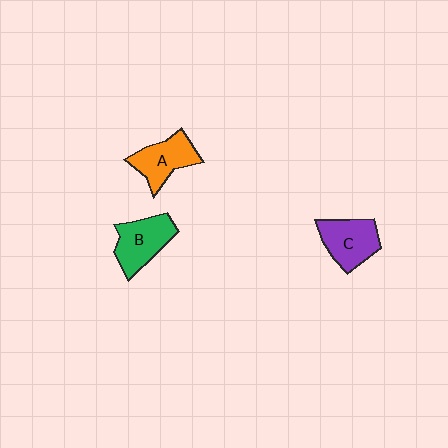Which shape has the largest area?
Shape B (green).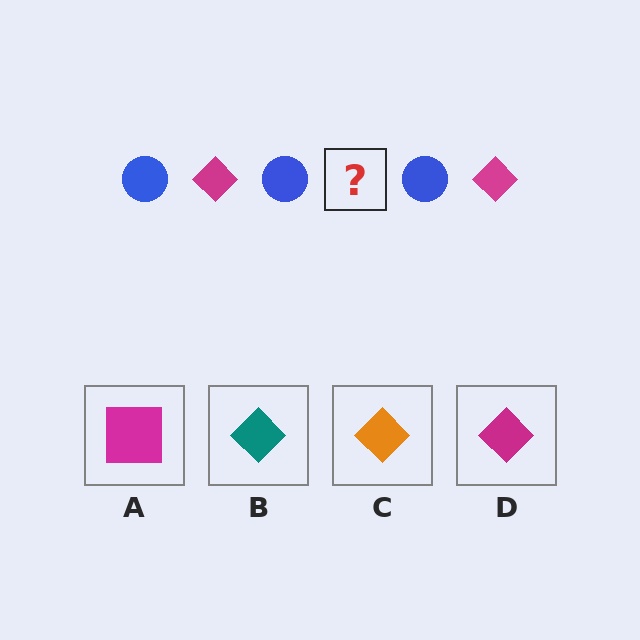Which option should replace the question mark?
Option D.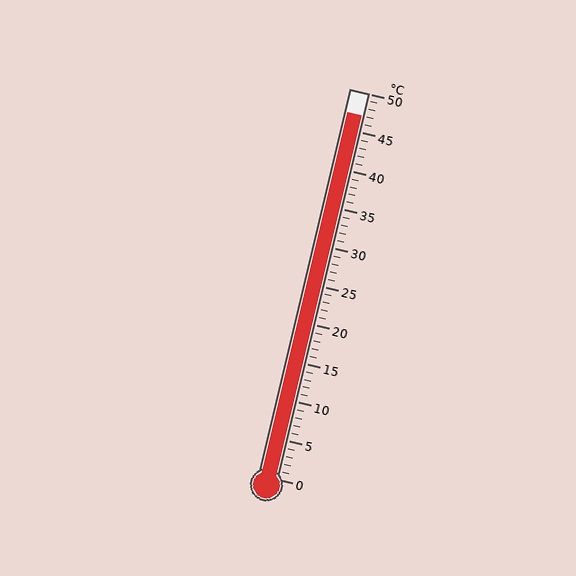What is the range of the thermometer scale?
The thermometer scale ranges from 0°C to 50°C.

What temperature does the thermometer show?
The thermometer shows approximately 47°C.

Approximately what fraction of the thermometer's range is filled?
The thermometer is filled to approximately 95% of its range.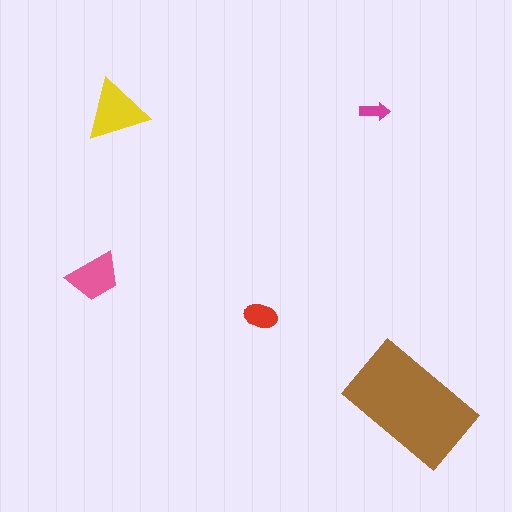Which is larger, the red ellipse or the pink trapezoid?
The pink trapezoid.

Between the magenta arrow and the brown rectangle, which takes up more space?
The brown rectangle.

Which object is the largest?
The brown rectangle.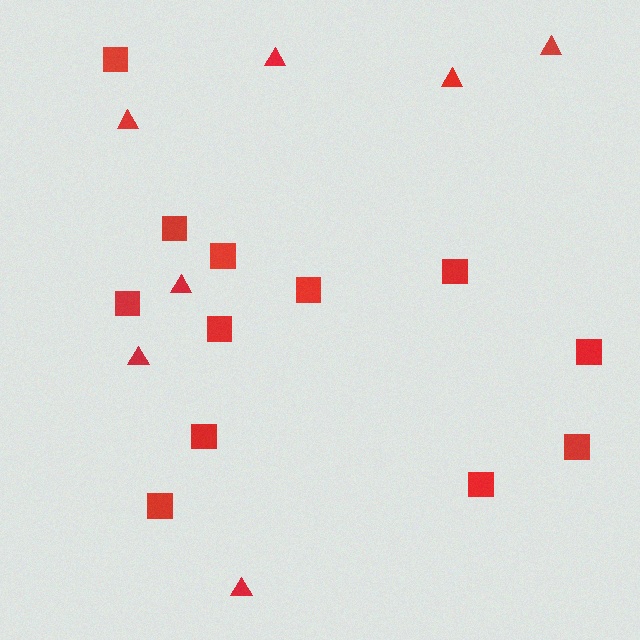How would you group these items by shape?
There are 2 groups: one group of triangles (7) and one group of squares (12).